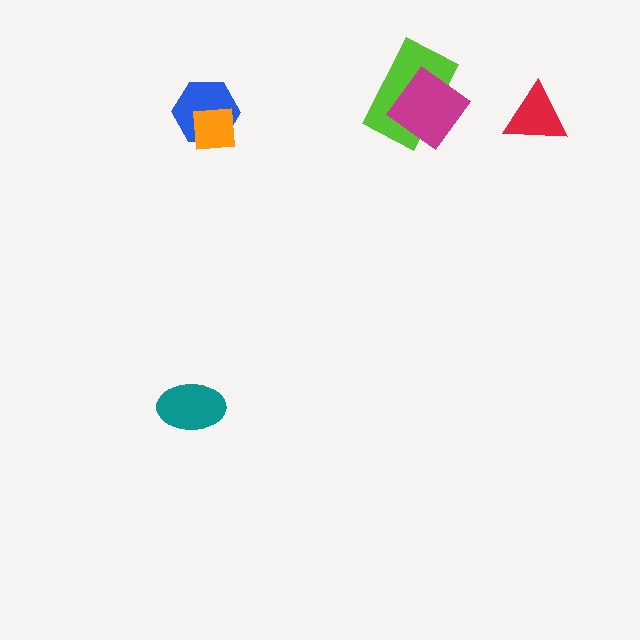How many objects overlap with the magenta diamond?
1 object overlaps with the magenta diamond.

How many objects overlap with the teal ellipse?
0 objects overlap with the teal ellipse.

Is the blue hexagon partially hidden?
Yes, it is partially covered by another shape.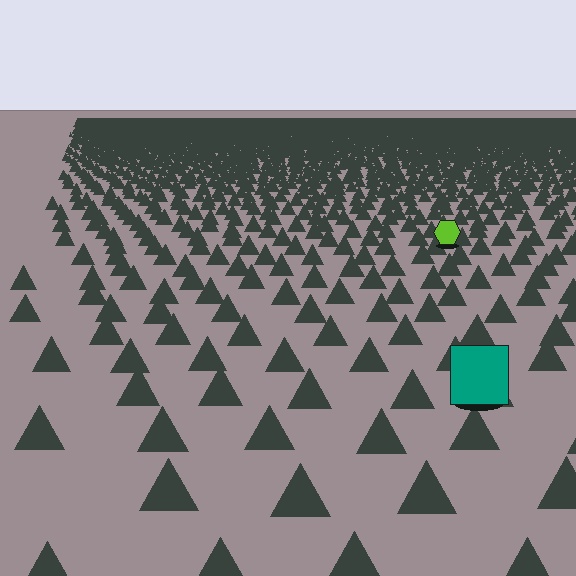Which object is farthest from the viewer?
The lime hexagon is farthest from the viewer. It appears smaller and the ground texture around it is denser.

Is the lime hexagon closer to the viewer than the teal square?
No. The teal square is closer — you can tell from the texture gradient: the ground texture is coarser near it.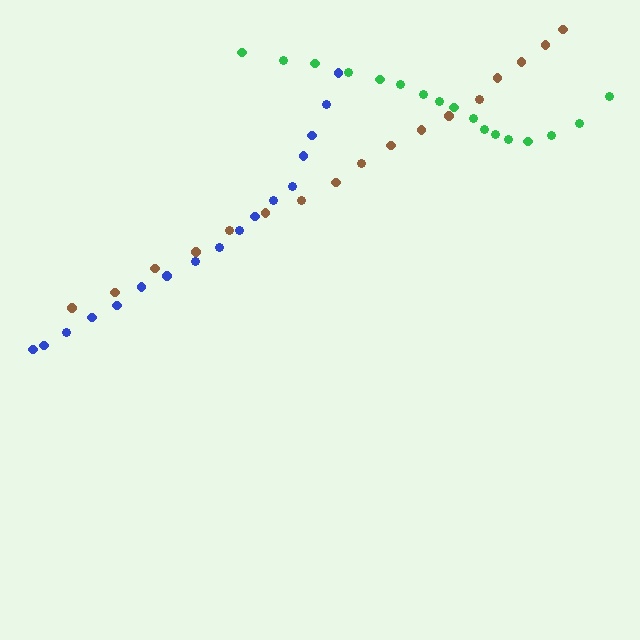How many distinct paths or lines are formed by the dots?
There are 3 distinct paths.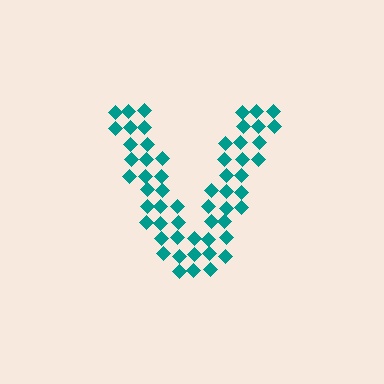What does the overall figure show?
The overall figure shows the letter V.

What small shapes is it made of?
It is made of small diamonds.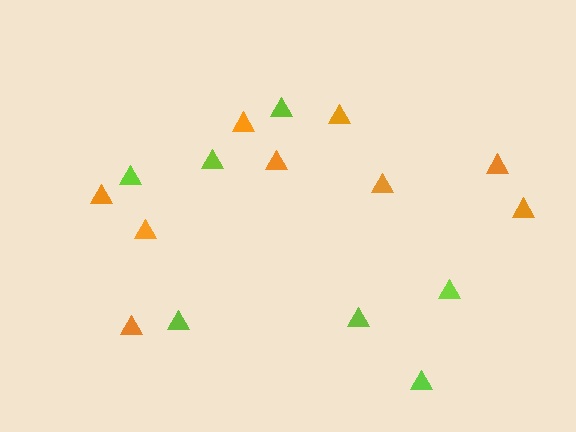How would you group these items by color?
There are 2 groups: one group of lime triangles (7) and one group of orange triangles (9).